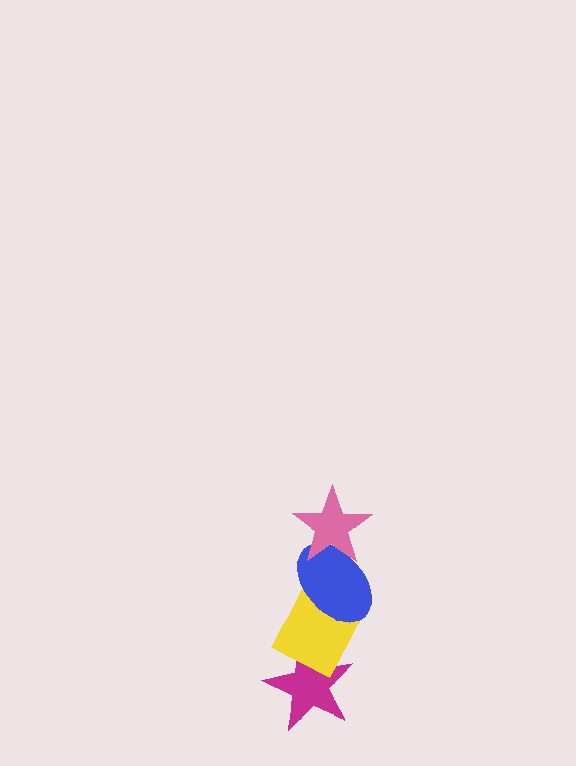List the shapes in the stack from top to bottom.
From top to bottom: the pink star, the blue ellipse, the yellow diamond, the magenta star.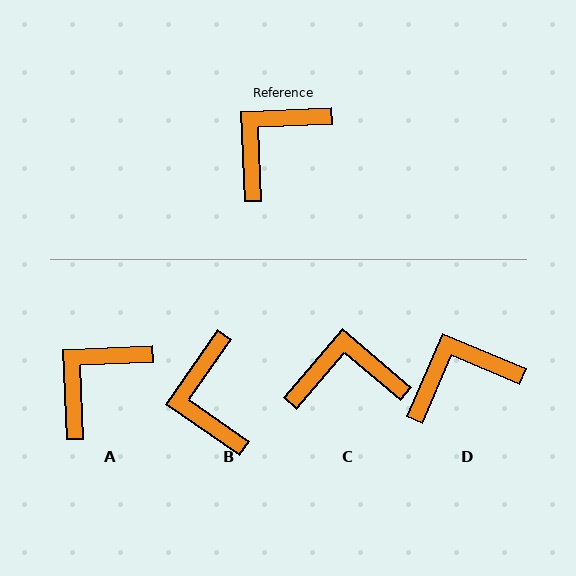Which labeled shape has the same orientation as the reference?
A.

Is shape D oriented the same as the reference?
No, it is off by about 26 degrees.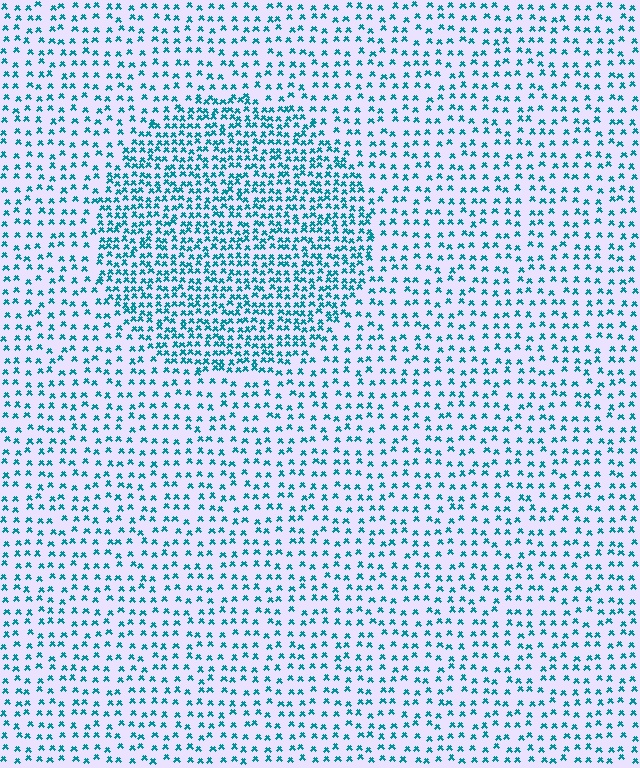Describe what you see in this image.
The image contains small teal elements arranged at two different densities. A circle-shaped region is visible where the elements are more densely packed than the surrounding area.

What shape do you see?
I see a circle.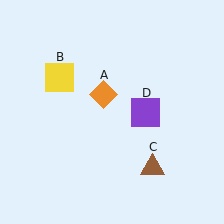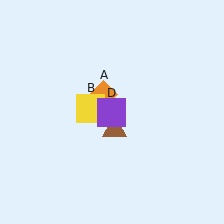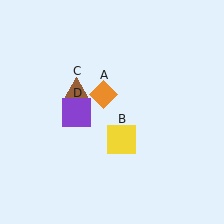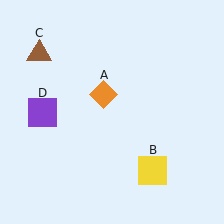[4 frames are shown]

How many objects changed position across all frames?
3 objects changed position: yellow square (object B), brown triangle (object C), purple square (object D).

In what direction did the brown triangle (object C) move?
The brown triangle (object C) moved up and to the left.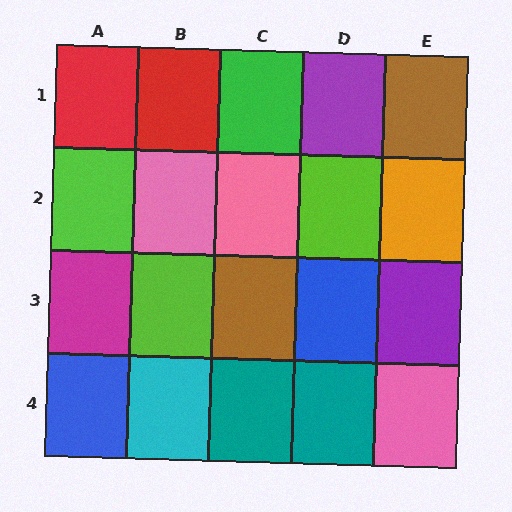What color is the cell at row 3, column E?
Purple.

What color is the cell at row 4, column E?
Pink.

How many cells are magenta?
1 cell is magenta.